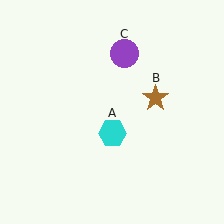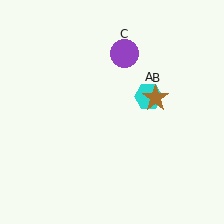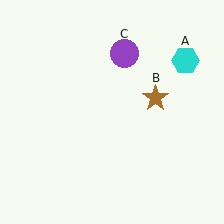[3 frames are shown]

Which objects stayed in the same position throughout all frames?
Brown star (object B) and purple circle (object C) remained stationary.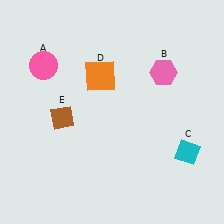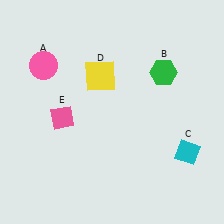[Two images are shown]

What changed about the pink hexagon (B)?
In Image 1, B is pink. In Image 2, it changed to green.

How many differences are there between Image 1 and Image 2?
There are 3 differences between the two images.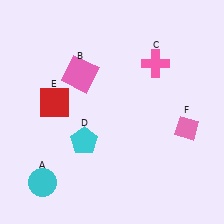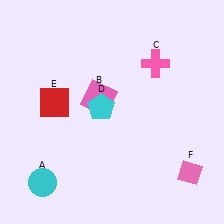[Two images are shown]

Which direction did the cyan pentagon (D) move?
The cyan pentagon (D) moved up.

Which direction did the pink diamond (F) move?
The pink diamond (F) moved down.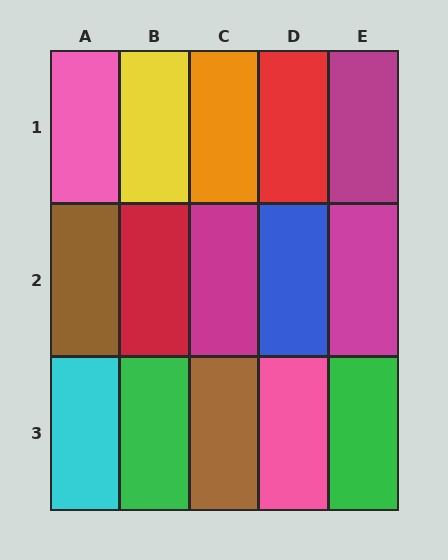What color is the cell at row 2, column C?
Magenta.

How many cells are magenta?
3 cells are magenta.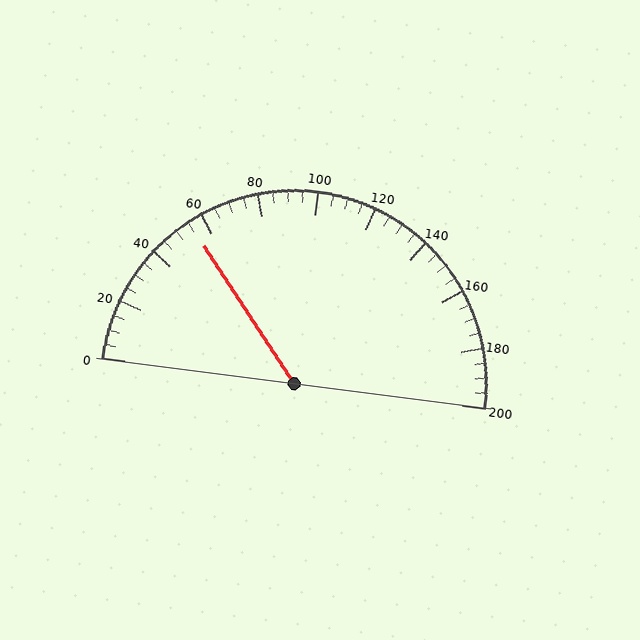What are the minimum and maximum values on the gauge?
The gauge ranges from 0 to 200.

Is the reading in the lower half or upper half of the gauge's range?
The reading is in the lower half of the range (0 to 200).